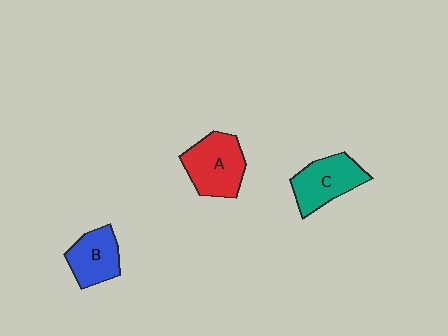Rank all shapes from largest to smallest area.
From largest to smallest: A (red), C (teal), B (blue).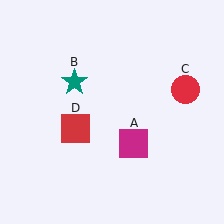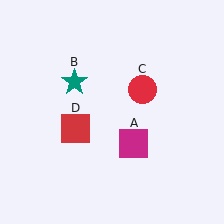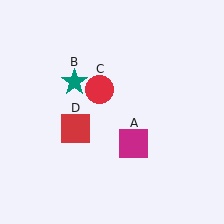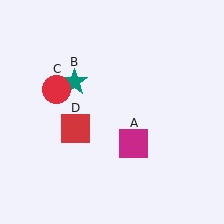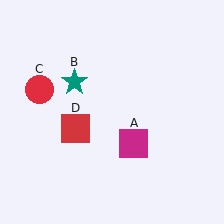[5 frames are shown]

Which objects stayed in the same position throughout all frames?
Magenta square (object A) and teal star (object B) and red square (object D) remained stationary.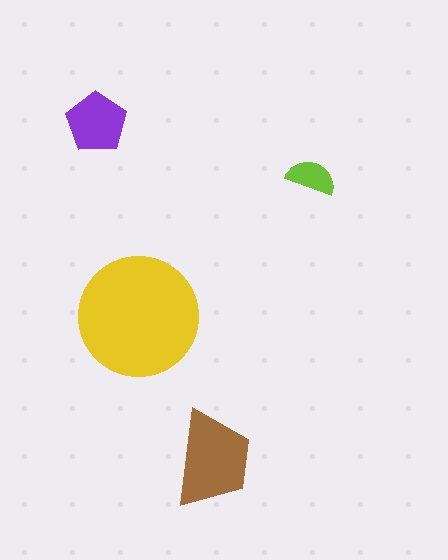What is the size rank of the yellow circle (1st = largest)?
1st.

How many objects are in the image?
There are 4 objects in the image.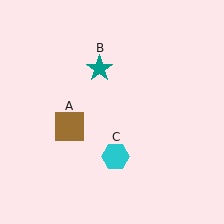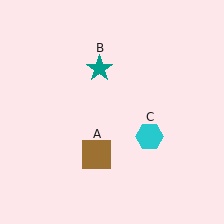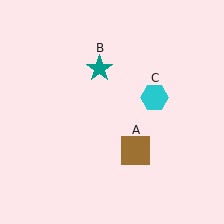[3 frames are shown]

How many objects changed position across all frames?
2 objects changed position: brown square (object A), cyan hexagon (object C).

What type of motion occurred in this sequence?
The brown square (object A), cyan hexagon (object C) rotated counterclockwise around the center of the scene.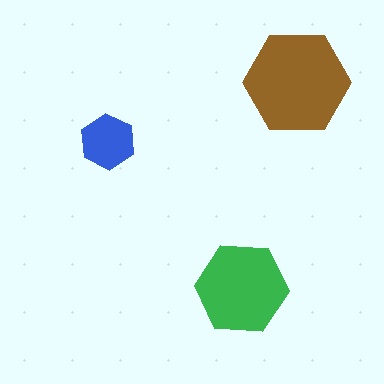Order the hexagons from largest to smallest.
the brown one, the green one, the blue one.